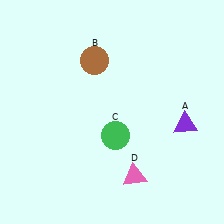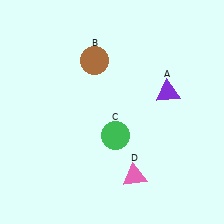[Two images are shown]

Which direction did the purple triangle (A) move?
The purple triangle (A) moved up.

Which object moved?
The purple triangle (A) moved up.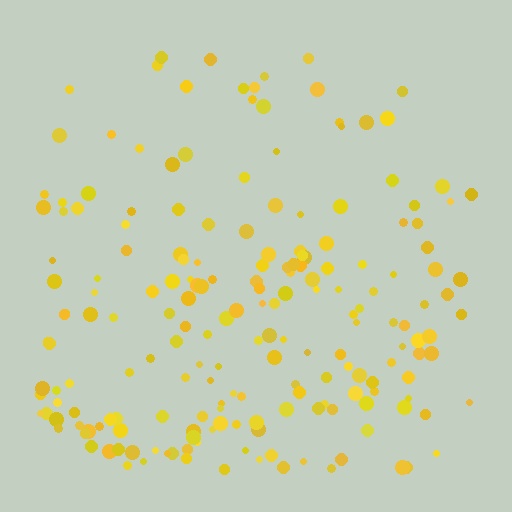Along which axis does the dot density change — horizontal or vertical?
Vertical.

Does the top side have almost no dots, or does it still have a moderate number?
Still a moderate number, just noticeably fewer than the bottom.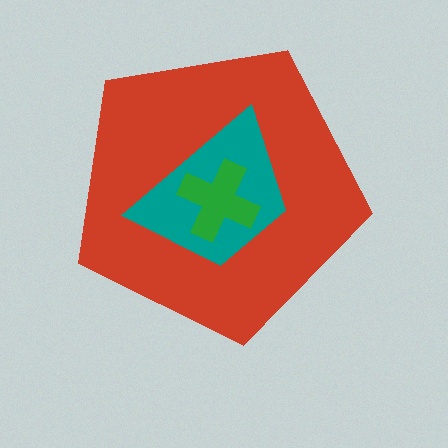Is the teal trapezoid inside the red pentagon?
Yes.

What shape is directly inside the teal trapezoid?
The green cross.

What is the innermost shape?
The green cross.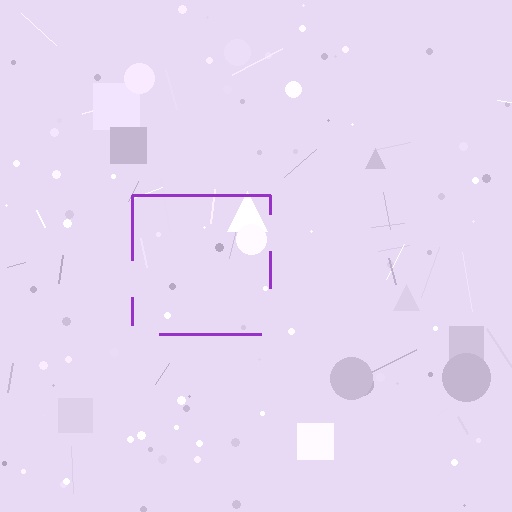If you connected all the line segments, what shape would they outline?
They would outline a square.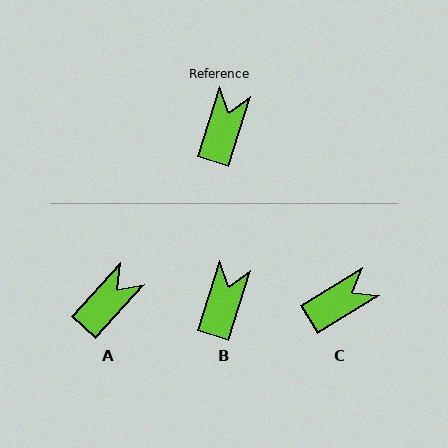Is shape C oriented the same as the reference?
No, it is off by about 41 degrees.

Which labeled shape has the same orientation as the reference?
B.